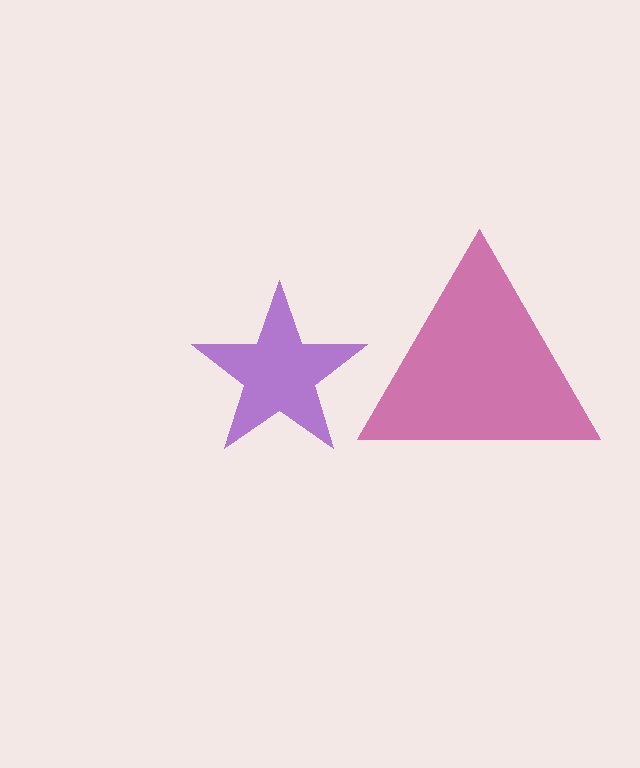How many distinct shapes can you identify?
There are 2 distinct shapes: a magenta triangle, a purple star.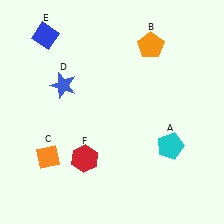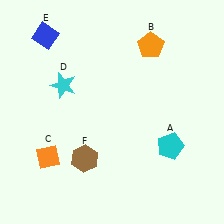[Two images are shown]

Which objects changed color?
D changed from blue to cyan. F changed from red to brown.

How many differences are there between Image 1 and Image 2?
There are 2 differences between the two images.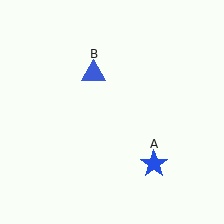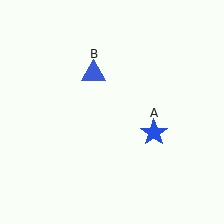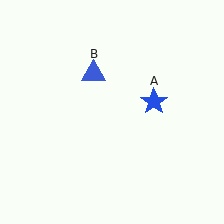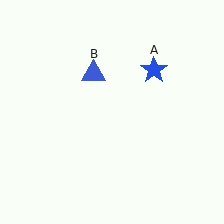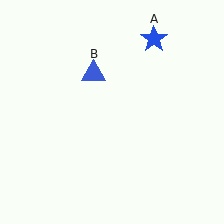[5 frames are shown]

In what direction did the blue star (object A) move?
The blue star (object A) moved up.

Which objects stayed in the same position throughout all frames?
Blue triangle (object B) remained stationary.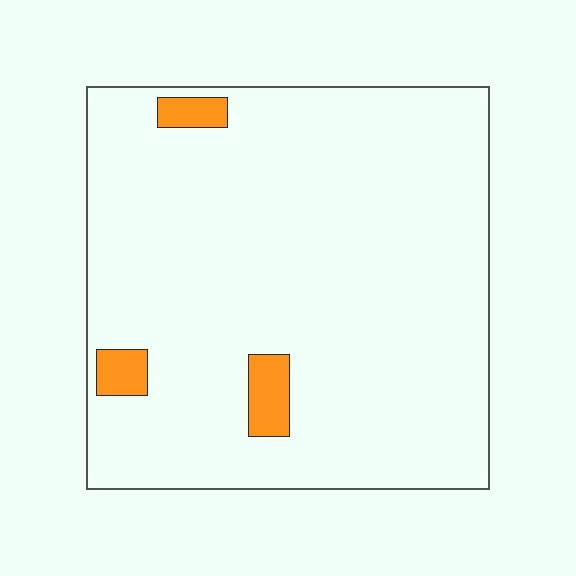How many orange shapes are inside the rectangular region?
3.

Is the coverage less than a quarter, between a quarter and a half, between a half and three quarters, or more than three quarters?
Less than a quarter.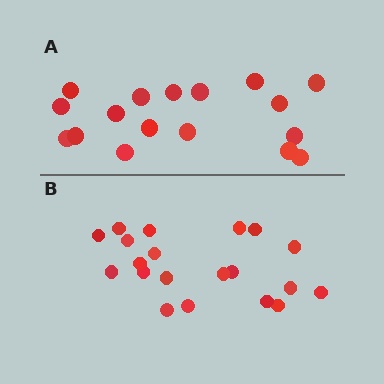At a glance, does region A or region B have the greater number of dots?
Region B (the bottom region) has more dots.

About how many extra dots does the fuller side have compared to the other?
Region B has just a few more — roughly 2 or 3 more dots than region A.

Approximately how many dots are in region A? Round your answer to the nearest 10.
About 20 dots. (The exact count is 17, which rounds to 20.)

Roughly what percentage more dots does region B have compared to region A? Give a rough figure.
About 20% more.